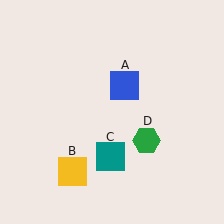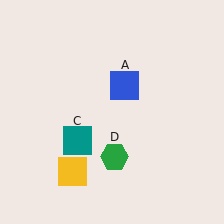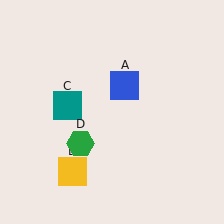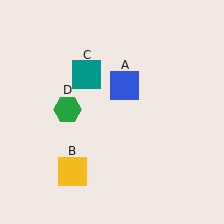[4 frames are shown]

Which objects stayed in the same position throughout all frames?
Blue square (object A) and yellow square (object B) remained stationary.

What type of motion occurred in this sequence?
The teal square (object C), green hexagon (object D) rotated clockwise around the center of the scene.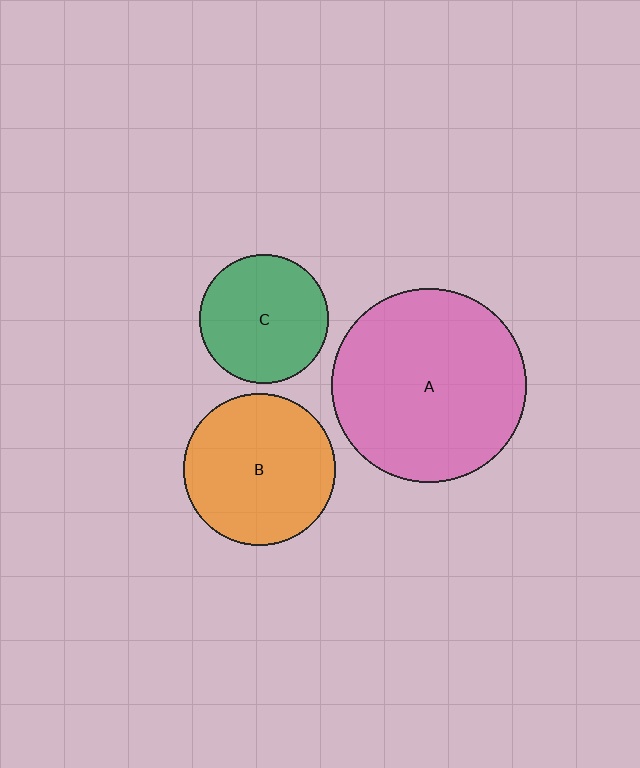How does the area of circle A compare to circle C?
Approximately 2.3 times.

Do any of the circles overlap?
No, none of the circles overlap.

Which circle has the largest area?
Circle A (pink).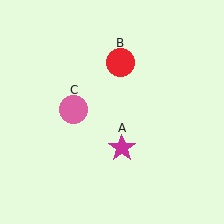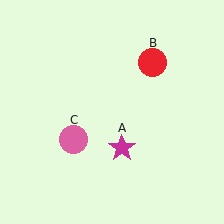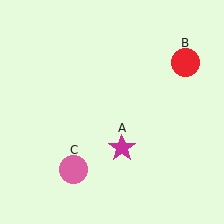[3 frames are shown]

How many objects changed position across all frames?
2 objects changed position: red circle (object B), pink circle (object C).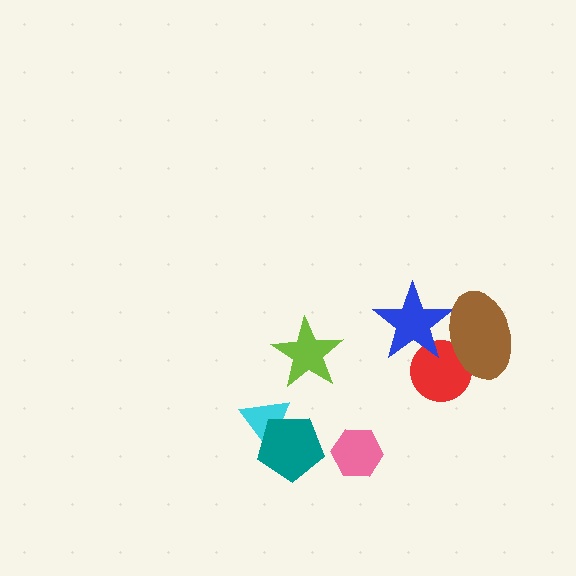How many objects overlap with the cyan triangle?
1 object overlaps with the cyan triangle.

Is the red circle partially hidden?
Yes, it is partially covered by another shape.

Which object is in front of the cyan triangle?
The teal pentagon is in front of the cyan triangle.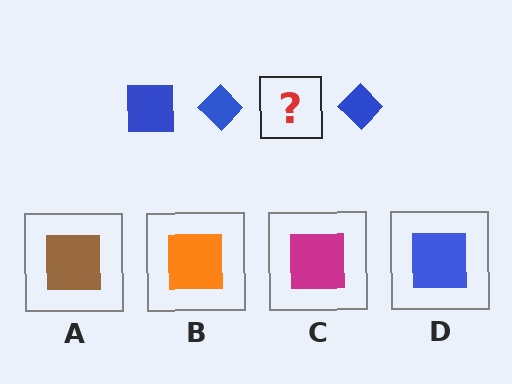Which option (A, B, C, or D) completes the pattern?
D.